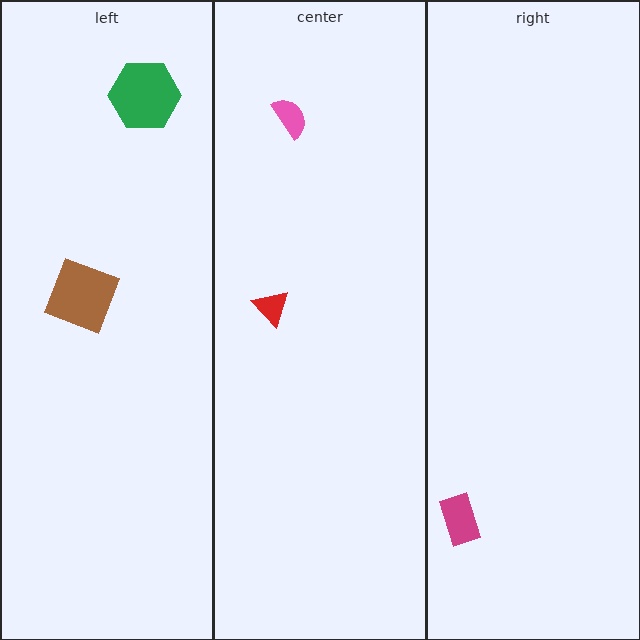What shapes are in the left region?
The green hexagon, the brown square.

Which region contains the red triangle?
The center region.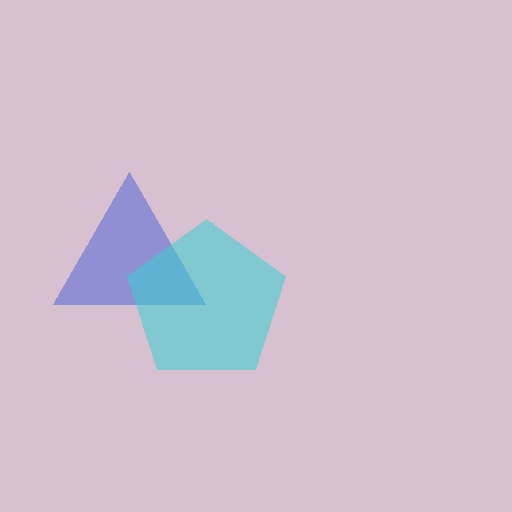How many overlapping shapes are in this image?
There are 2 overlapping shapes in the image.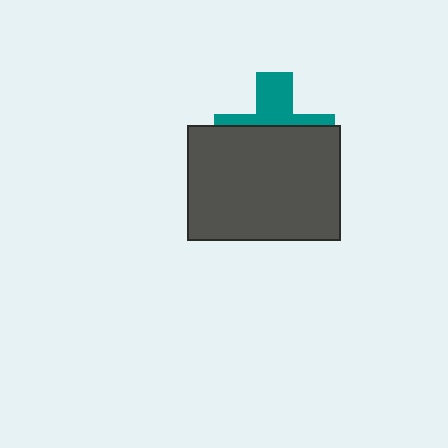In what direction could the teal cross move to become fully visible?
The teal cross could move up. That would shift it out from behind the dark gray rectangle entirely.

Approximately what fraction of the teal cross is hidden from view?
Roughly 61% of the teal cross is hidden behind the dark gray rectangle.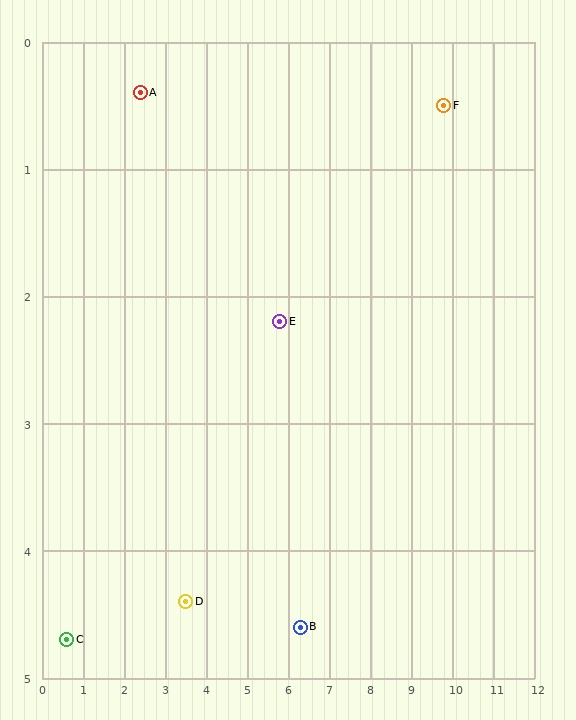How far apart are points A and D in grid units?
Points A and D are about 4.1 grid units apart.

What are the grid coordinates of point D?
Point D is at approximately (3.5, 4.4).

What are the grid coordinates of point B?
Point B is at approximately (6.3, 4.6).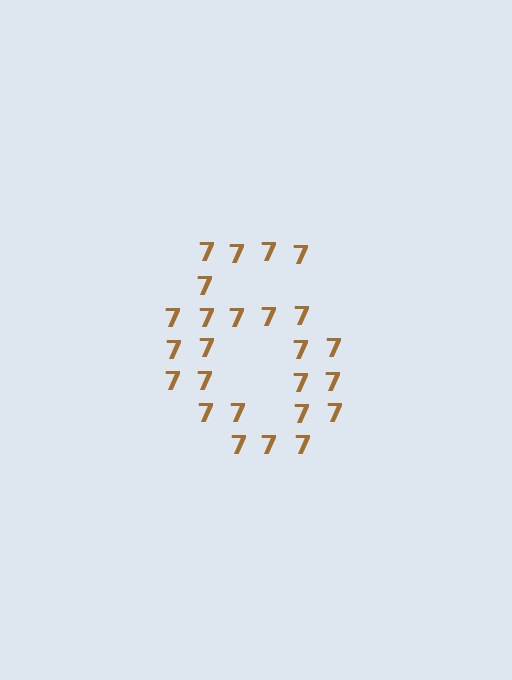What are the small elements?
The small elements are digit 7's.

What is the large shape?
The large shape is the digit 6.